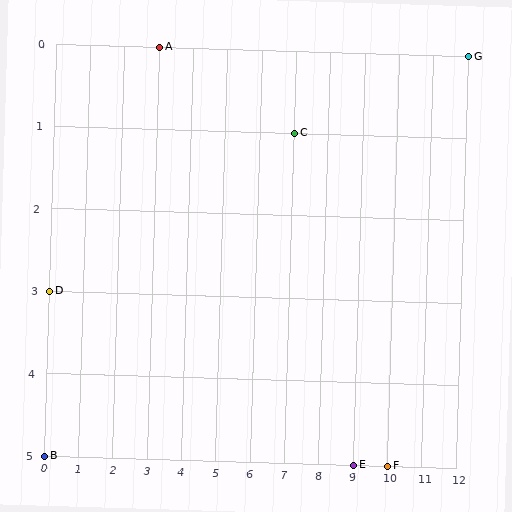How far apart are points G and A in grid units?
Points G and A are 9 columns apart.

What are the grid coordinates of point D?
Point D is at grid coordinates (0, 3).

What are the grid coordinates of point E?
Point E is at grid coordinates (9, 5).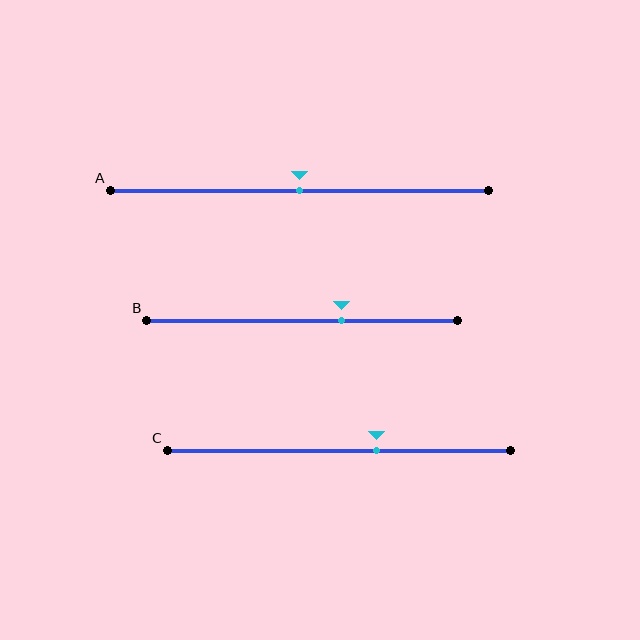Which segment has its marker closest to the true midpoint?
Segment A has its marker closest to the true midpoint.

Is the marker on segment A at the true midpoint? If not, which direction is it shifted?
Yes, the marker on segment A is at the true midpoint.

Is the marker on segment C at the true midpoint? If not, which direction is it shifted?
No, the marker on segment C is shifted to the right by about 11% of the segment length.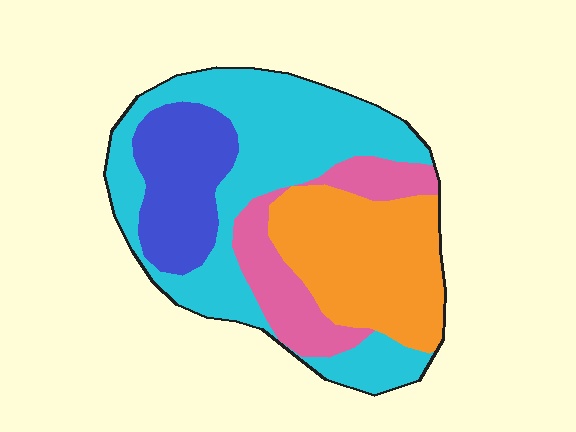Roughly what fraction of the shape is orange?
Orange covers 26% of the shape.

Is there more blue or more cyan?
Cyan.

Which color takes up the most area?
Cyan, at roughly 40%.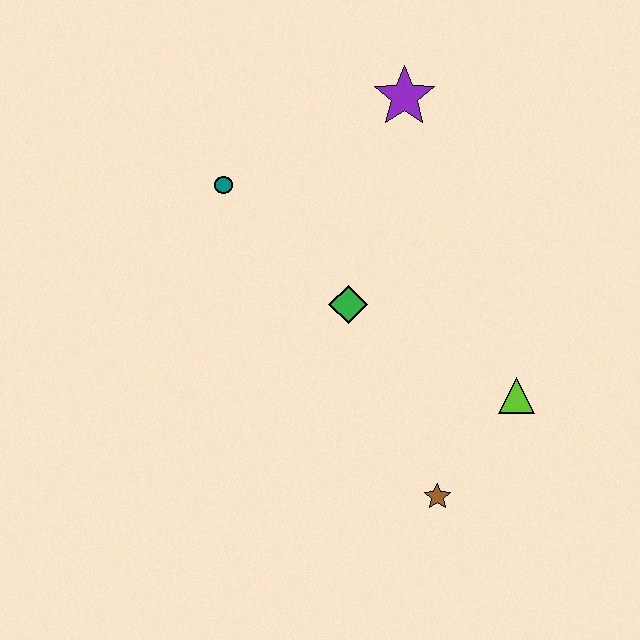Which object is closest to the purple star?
The teal circle is closest to the purple star.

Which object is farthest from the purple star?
The brown star is farthest from the purple star.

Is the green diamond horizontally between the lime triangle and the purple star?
No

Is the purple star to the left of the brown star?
Yes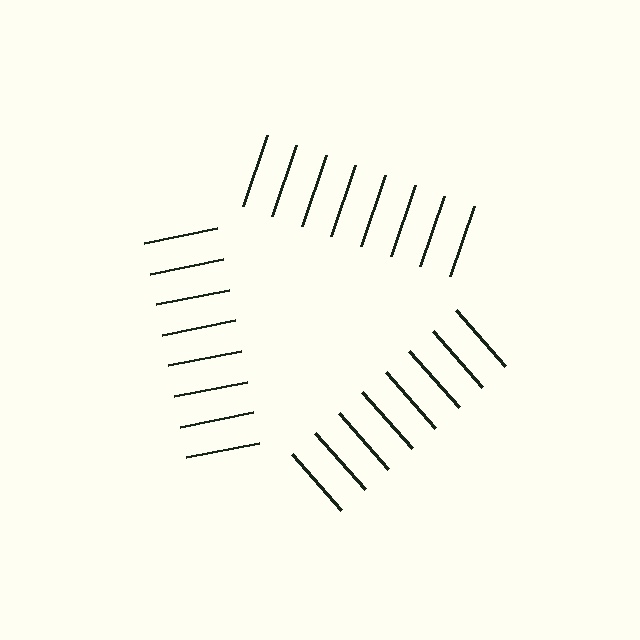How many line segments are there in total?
24 — 8 along each of the 3 edges.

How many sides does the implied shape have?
3 sides — the line-ends trace a triangle.